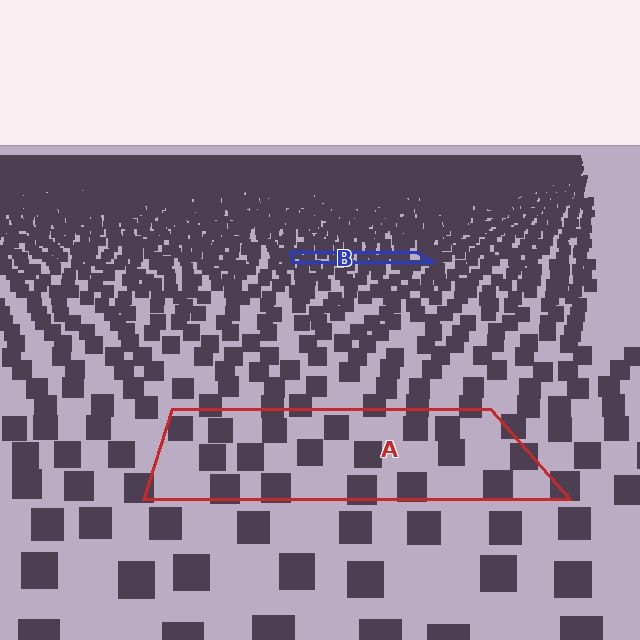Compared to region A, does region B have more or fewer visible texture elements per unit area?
Region B has more texture elements per unit area — they are packed more densely because it is farther away.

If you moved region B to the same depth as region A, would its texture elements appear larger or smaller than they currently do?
They would appear larger. At a closer depth, the same texture elements are projected at a bigger on-screen size.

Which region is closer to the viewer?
Region A is closer. The texture elements there are larger and more spread out.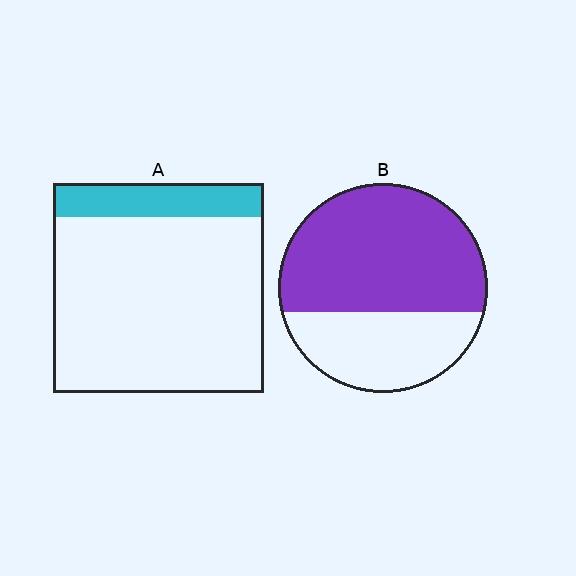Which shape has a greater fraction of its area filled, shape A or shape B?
Shape B.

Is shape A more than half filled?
No.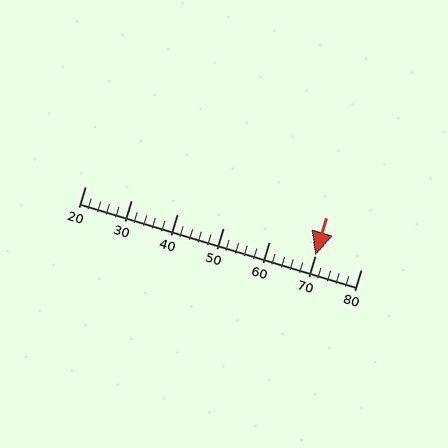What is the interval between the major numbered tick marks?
The major tick marks are spaced 10 units apart.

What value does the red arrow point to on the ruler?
The red arrow points to approximately 70.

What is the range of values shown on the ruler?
The ruler shows values from 20 to 80.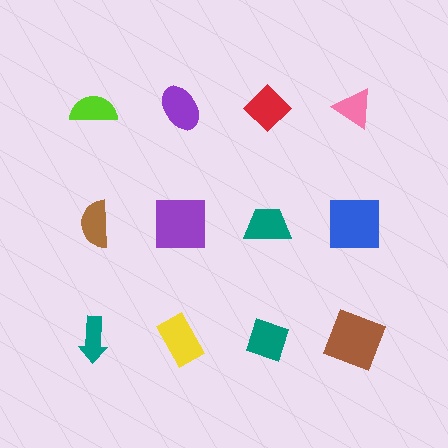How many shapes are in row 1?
4 shapes.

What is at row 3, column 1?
A teal arrow.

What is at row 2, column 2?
A purple square.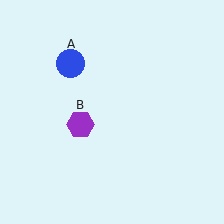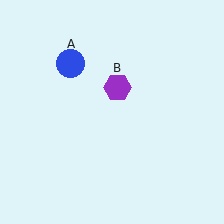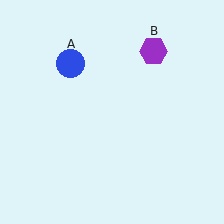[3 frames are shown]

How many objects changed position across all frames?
1 object changed position: purple hexagon (object B).